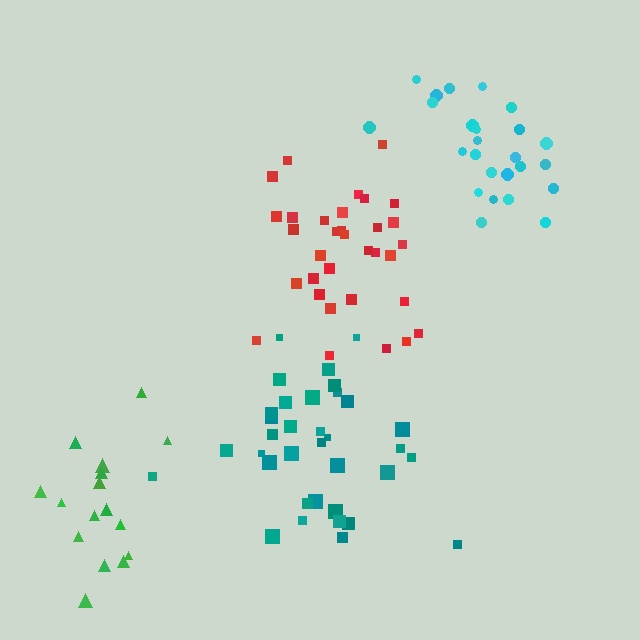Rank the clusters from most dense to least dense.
cyan, red, teal, green.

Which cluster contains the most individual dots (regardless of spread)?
Teal (35).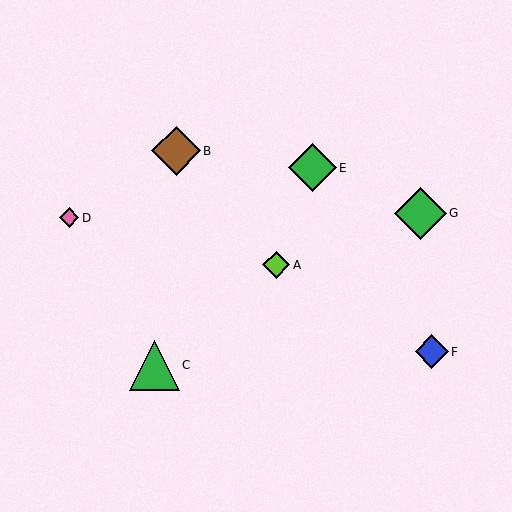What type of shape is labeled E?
Shape E is a green diamond.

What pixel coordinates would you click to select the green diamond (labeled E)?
Click at (312, 168) to select the green diamond E.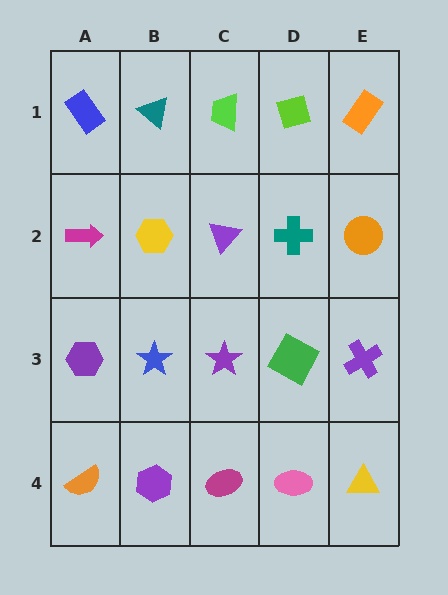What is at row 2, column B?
A yellow hexagon.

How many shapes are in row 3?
5 shapes.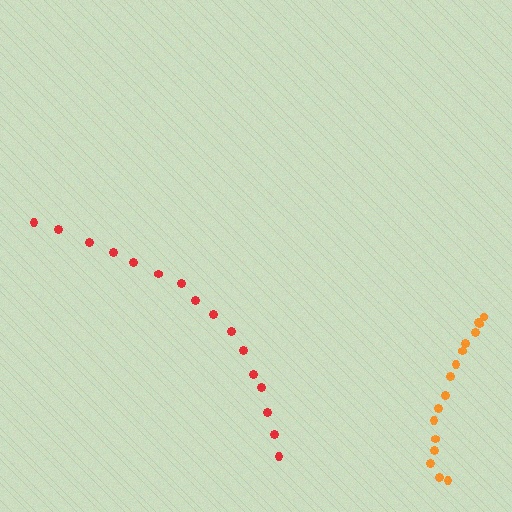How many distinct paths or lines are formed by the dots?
There are 2 distinct paths.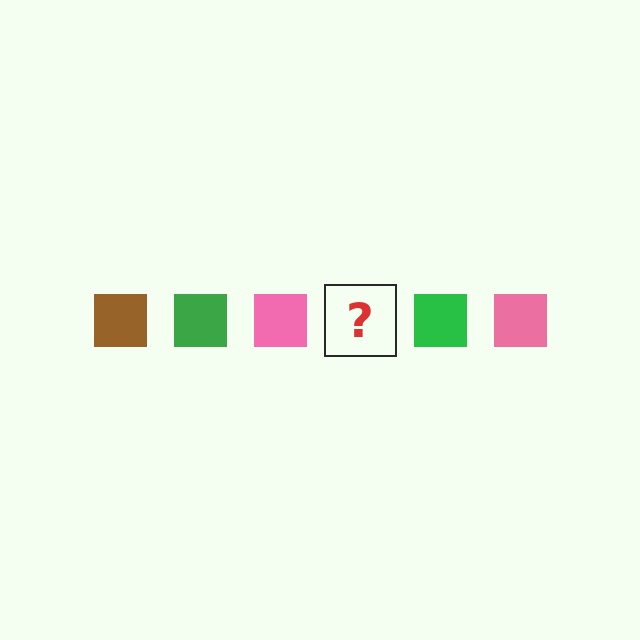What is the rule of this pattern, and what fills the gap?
The rule is that the pattern cycles through brown, green, pink squares. The gap should be filled with a brown square.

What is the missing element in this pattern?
The missing element is a brown square.